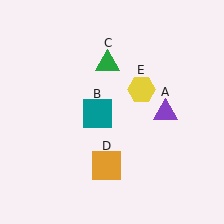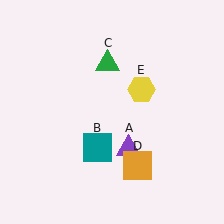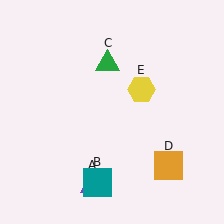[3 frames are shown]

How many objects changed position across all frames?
3 objects changed position: purple triangle (object A), teal square (object B), orange square (object D).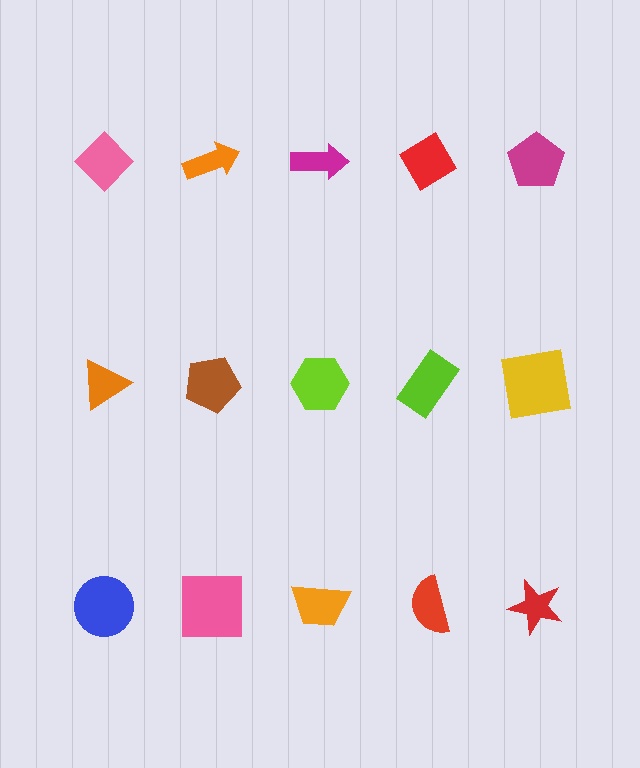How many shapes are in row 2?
5 shapes.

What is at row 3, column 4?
A red semicircle.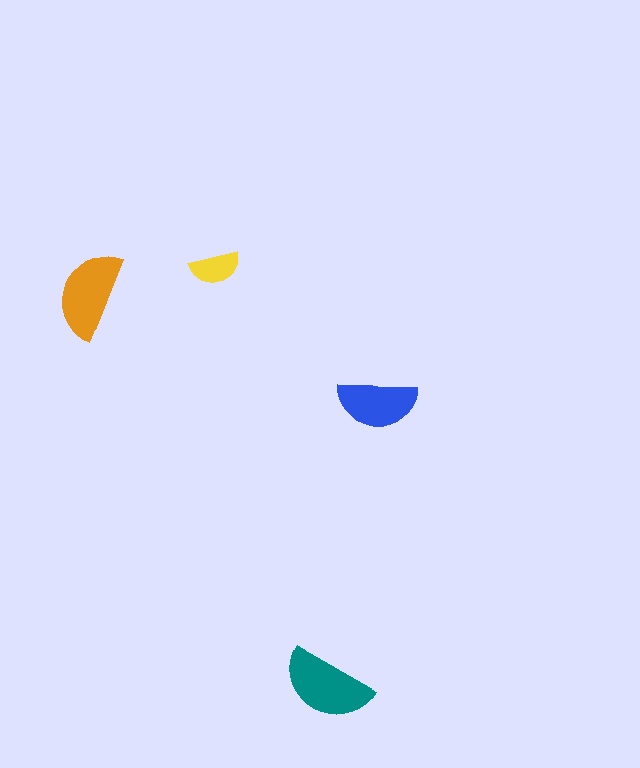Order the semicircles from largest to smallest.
the teal one, the orange one, the blue one, the yellow one.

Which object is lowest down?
The teal semicircle is bottommost.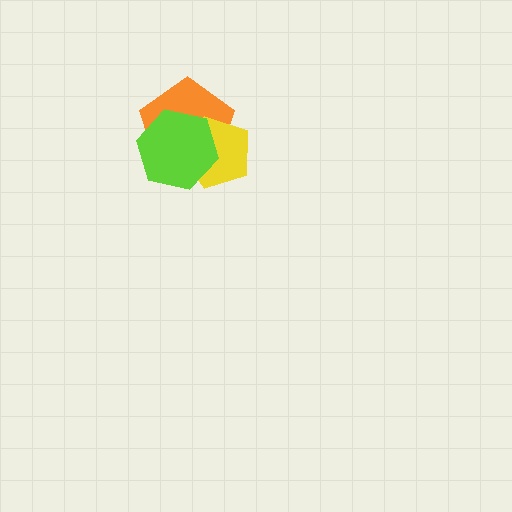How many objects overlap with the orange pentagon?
2 objects overlap with the orange pentagon.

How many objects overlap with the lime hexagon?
2 objects overlap with the lime hexagon.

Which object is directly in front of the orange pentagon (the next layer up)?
The yellow pentagon is directly in front of the orange pentagon.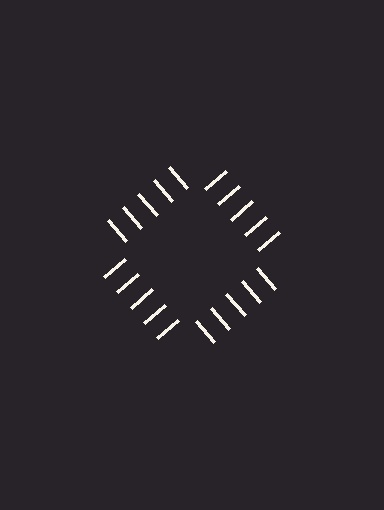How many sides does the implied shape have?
4 sides — the line-ends trace a square.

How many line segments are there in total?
20 — 5 along each of the 4 edges.